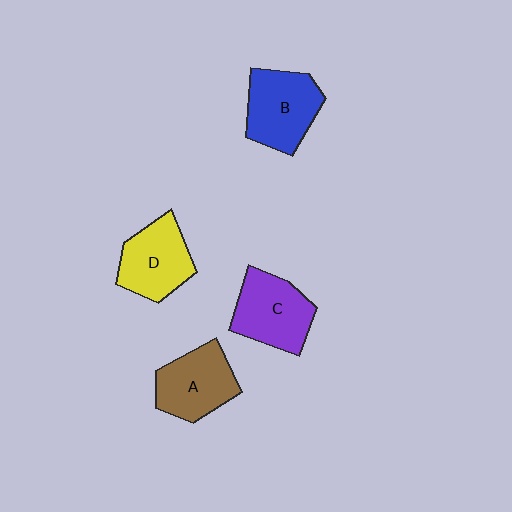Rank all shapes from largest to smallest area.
From largest to smallest: B (blue), C (purple), A (brown), D (yellow).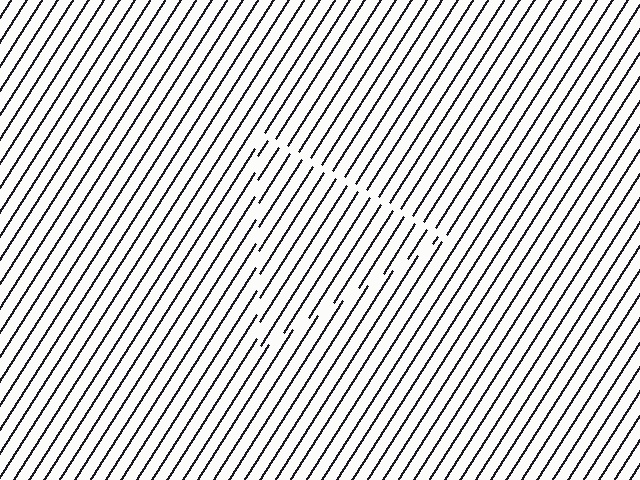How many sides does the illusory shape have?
3 sides — the line-ends trace a triangle.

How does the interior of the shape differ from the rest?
The interior of the shape contains the same grating, shifted by half a period — the contour is defined by the phase discontinuity where line-ends from the inner and outer gratings abut.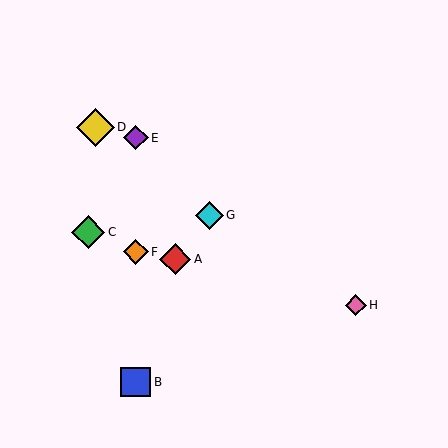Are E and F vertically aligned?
Yes, both are at x≈136.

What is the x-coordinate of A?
Object A is at x≈175.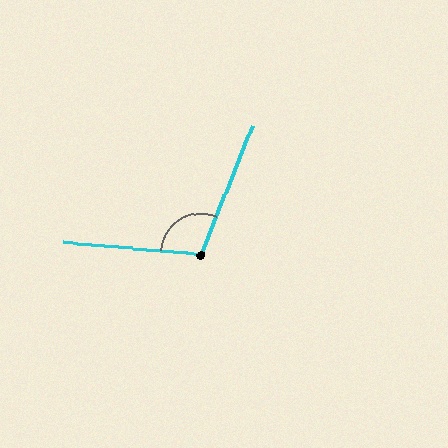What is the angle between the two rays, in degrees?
Approximately 107 degrees.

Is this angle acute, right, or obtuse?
It is obtuse.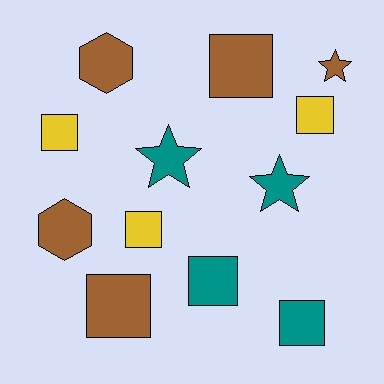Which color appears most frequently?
Brown, with 5 objects.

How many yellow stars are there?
There are no yellow stars.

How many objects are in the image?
There are 12 objects.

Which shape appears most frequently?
Square, with 7 objects.